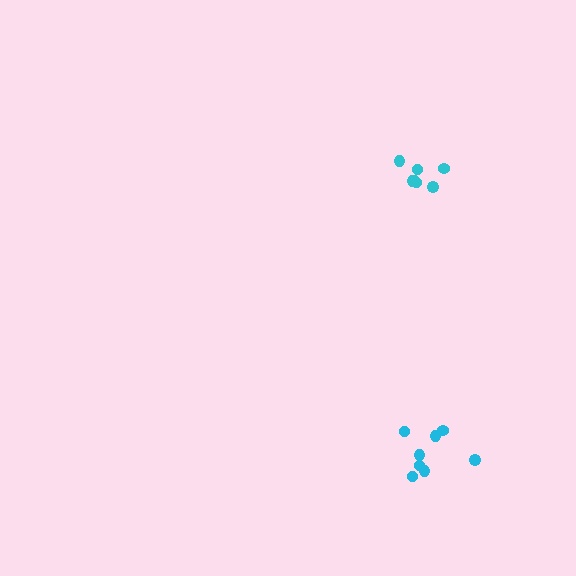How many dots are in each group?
Group 1: 7 dots, Group 2: 8 dots (15 total).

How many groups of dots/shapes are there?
There are 2 groups.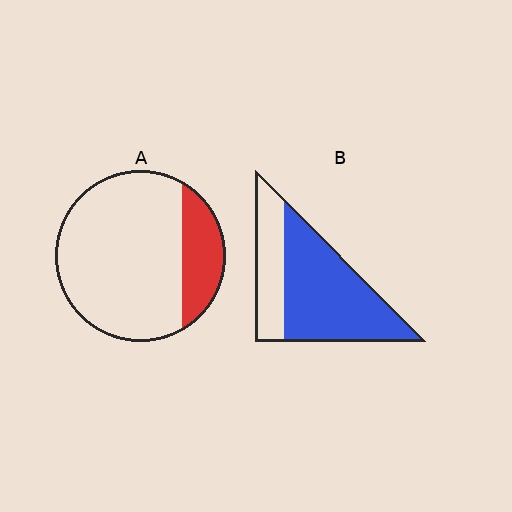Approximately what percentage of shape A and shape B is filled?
A is approximately 20% and B is approximately 70%.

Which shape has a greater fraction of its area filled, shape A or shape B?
Shape B.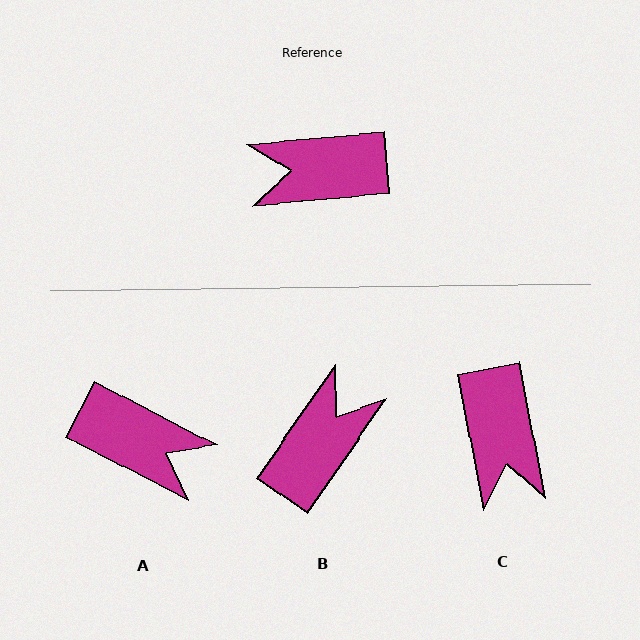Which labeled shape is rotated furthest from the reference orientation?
A, about 148 degrees away.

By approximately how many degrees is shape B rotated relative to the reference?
Approximately 129 degrees clockwise.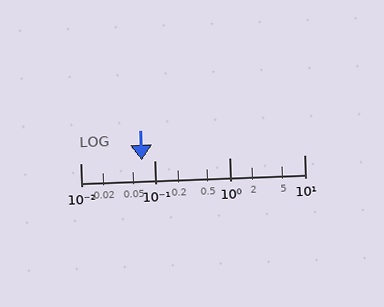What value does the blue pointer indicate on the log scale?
The pointer indicates approximately 0.066.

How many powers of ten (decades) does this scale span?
The scale spans 3 decades, from 0.01 to 10.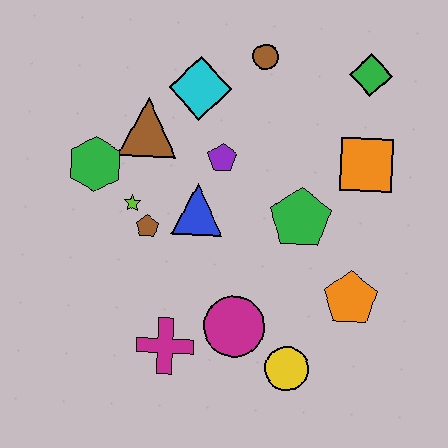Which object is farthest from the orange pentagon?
The green hexagon is farthest from the orange pentagon.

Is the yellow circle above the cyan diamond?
No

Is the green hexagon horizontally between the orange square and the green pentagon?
No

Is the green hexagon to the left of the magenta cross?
Yes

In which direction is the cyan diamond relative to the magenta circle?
The cyan diamond is above the magenta circle.